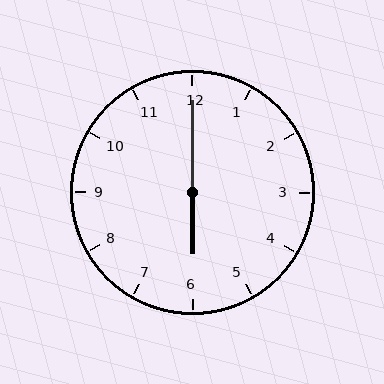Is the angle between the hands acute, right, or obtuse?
It is obtuse.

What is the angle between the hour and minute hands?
Approximately 180 degrees.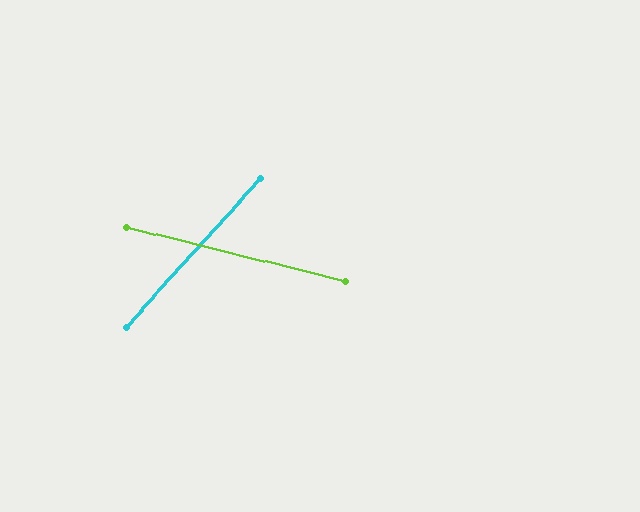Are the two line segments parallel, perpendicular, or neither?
Neither parallel nor perpendicular — they differ by about 62°.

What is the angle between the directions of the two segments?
Approximately 62 degrees.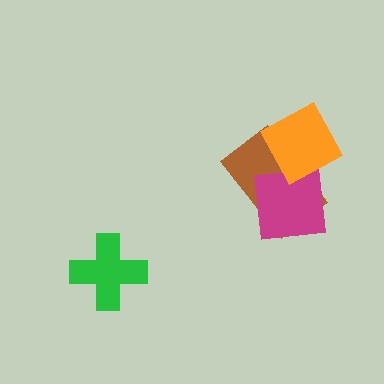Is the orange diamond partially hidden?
No, no other shape covers it.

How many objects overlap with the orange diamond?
2 objects overlap with the orange diamond.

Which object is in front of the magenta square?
The orange diamond is in front of the magenta square.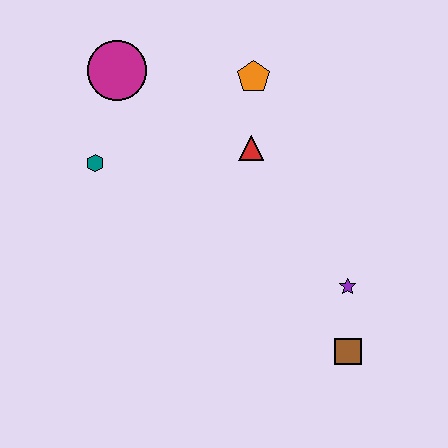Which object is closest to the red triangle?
The orange pentagon is closest to the red triangle.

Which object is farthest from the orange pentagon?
The brown square is farthest from the orange pentagon.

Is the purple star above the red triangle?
No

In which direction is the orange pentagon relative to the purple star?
The orange pentagon is above the purple star.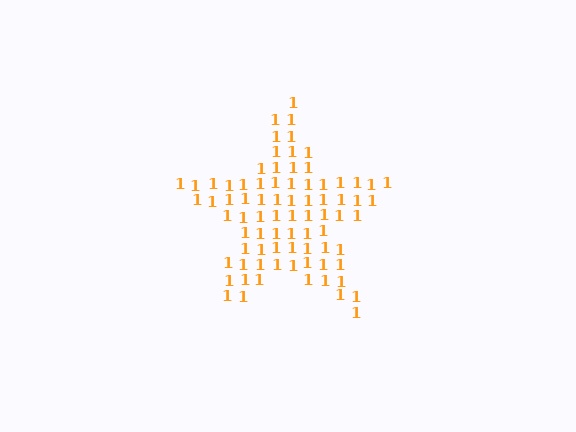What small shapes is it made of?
It is made of small digit 1's.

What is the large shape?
The large shape is a star.